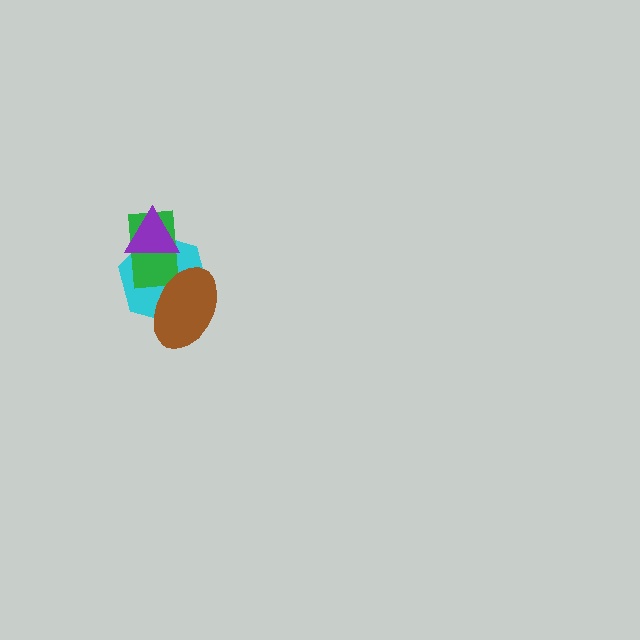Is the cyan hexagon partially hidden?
Yes, it is partially covered by another shape.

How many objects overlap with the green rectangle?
3 objects overlap with the green rectangle.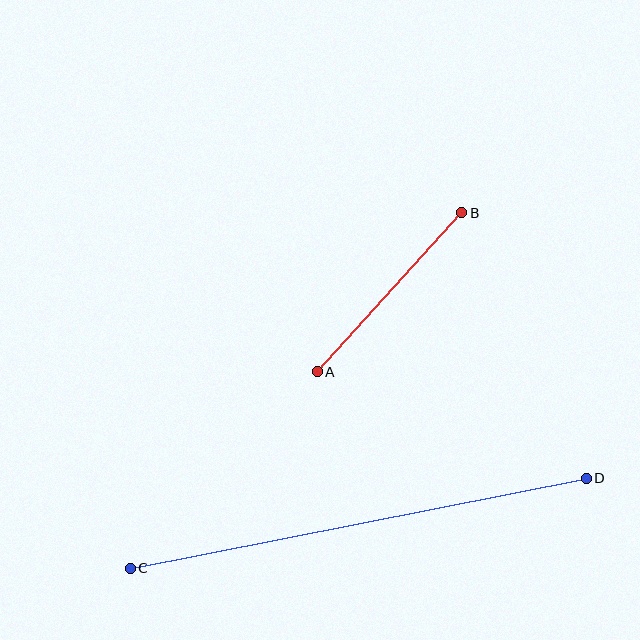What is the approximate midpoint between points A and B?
The midpoint is at approximately (389, 292) pixels.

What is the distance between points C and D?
The distance is approximately 465 pixels.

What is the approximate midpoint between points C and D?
The midpoint is at approximately (358, 523) pixels.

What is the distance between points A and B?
The distance is approximately 215 pixels.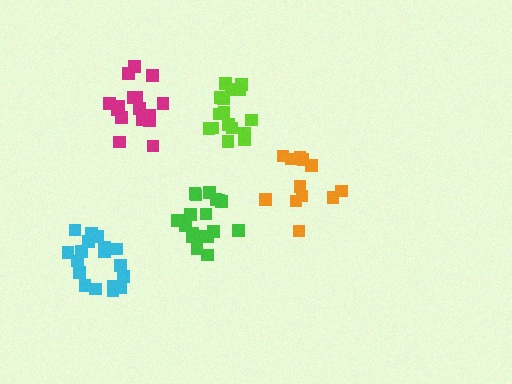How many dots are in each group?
Group 1: 18 dots, Group 2: 16 dots, Group 3: 18 dots, Group 4: 12 dots, Group 5: 16 dots (80 total).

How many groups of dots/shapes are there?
There are 5 groups.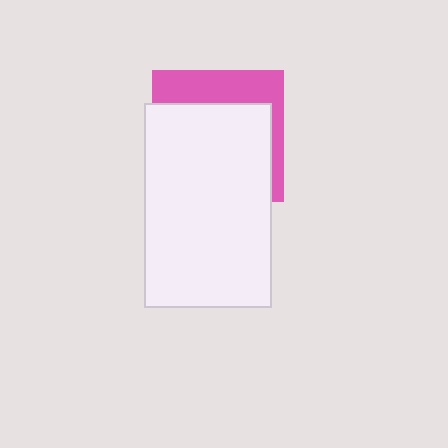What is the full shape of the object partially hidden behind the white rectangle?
The partially hidden object is a pink square.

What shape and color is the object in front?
The object in front is a white rectangle.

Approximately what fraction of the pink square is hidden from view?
Roughly 67% of the pink square is hidden behind the white rectangle.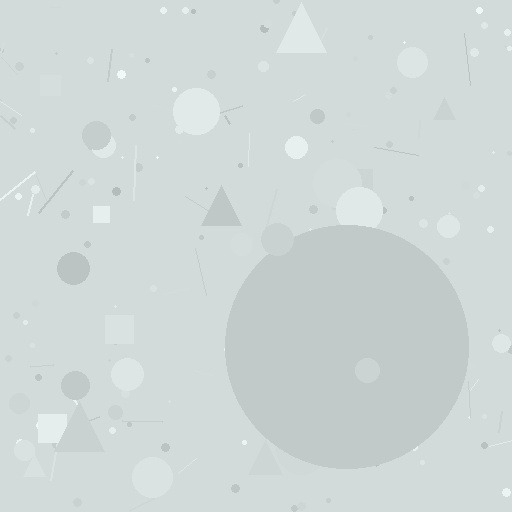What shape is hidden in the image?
A circle is hidden in the image.